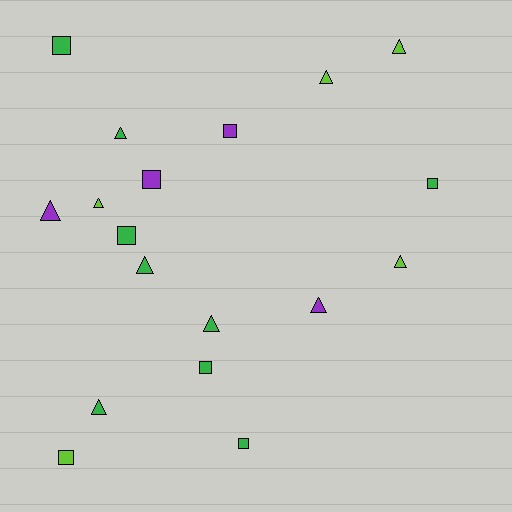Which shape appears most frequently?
Triangle, with 10 objects.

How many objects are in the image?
There are 18 objects.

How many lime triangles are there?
There are 4 lime triangles.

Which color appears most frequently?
Green, with 9 objects.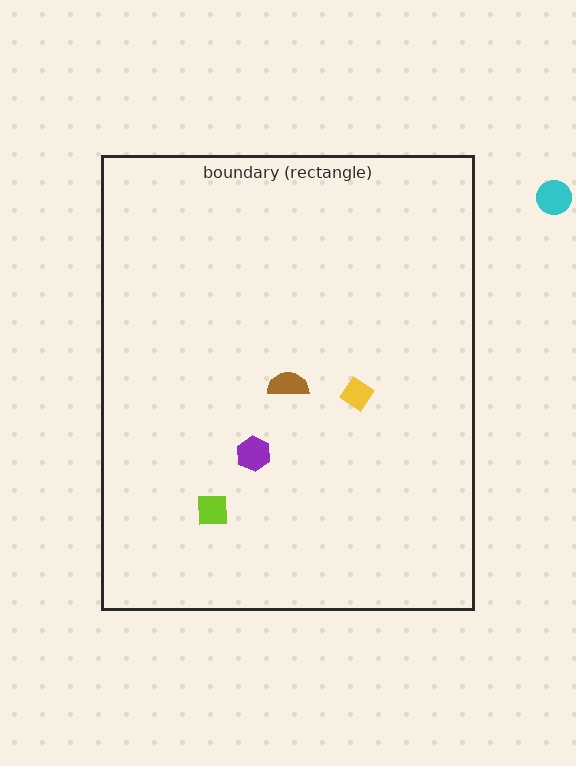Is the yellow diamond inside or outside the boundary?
Inside.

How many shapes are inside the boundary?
4 inside, 1 outside.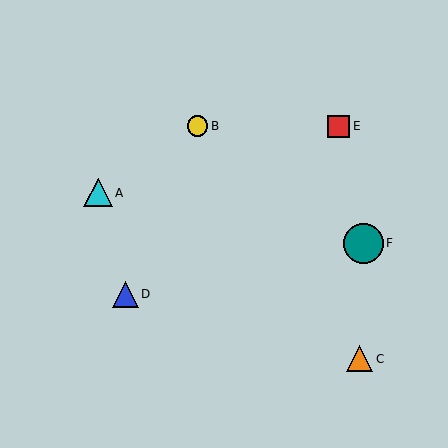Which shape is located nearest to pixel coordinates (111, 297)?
The blue triangle (labeled D) at (125, 294) is nearest to that location.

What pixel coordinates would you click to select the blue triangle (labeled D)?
Click at (125, 294) to select the blue triangle D.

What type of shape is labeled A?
Shape A is a cyan triangle.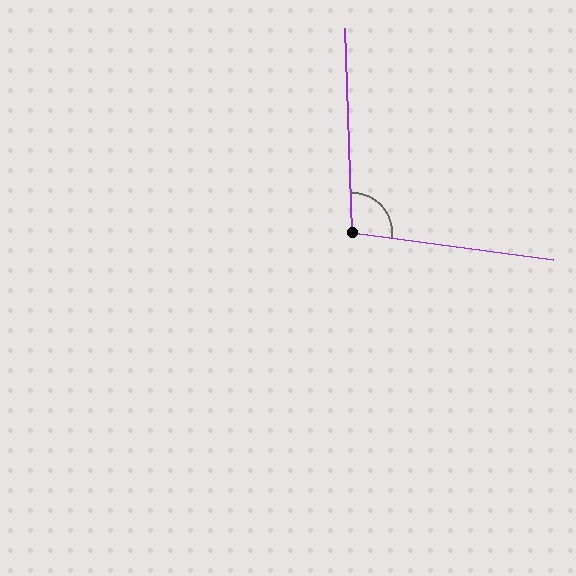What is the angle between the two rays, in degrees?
Approximately 100 degrees.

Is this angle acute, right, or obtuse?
It is obtuse.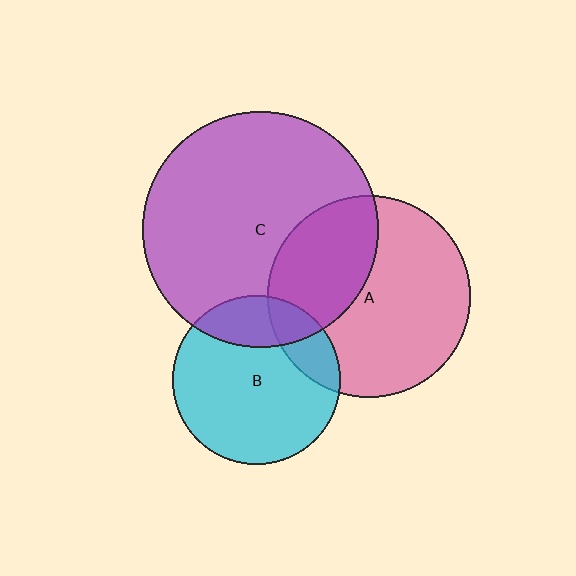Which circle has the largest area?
Circle C (purple).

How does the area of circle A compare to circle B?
Approximately 1.4 times.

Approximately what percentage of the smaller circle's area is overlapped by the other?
Approximately 20%.